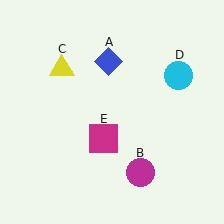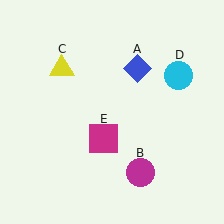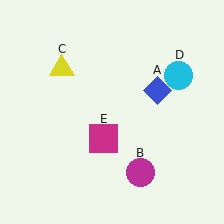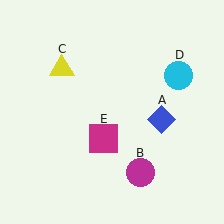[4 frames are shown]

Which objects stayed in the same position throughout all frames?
Magenta circle (object B) and yellow triangle (object C) and cyan circle (object D) and magenta square (object E) remained stationary.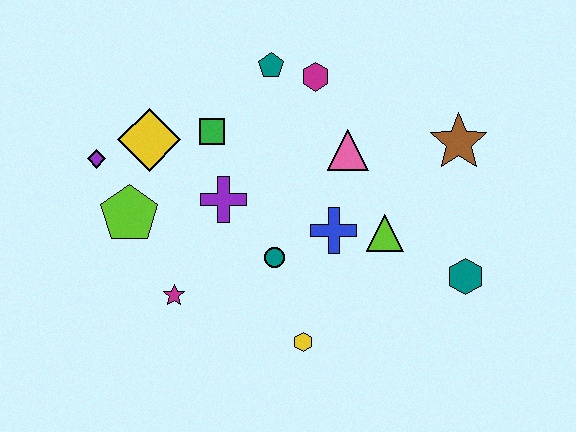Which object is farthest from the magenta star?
The brown star is farthest from the magenta star.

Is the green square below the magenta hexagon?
Yes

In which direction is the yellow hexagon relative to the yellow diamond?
The yellow hexagon is below the yellow diamond.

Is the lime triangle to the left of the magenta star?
No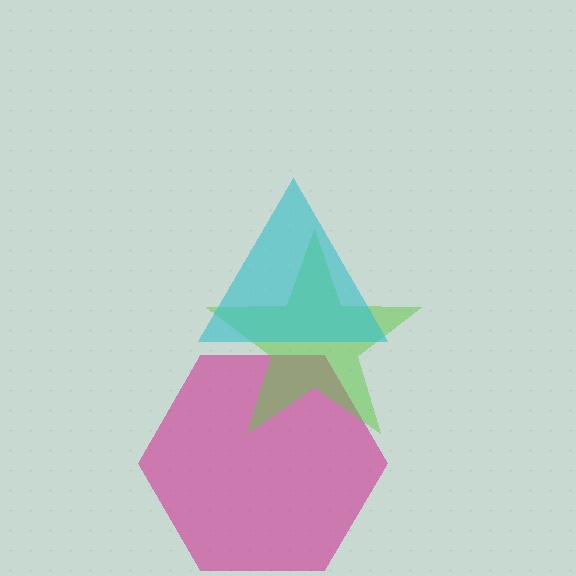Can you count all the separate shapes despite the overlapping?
Yes, there are 3 separate shapes.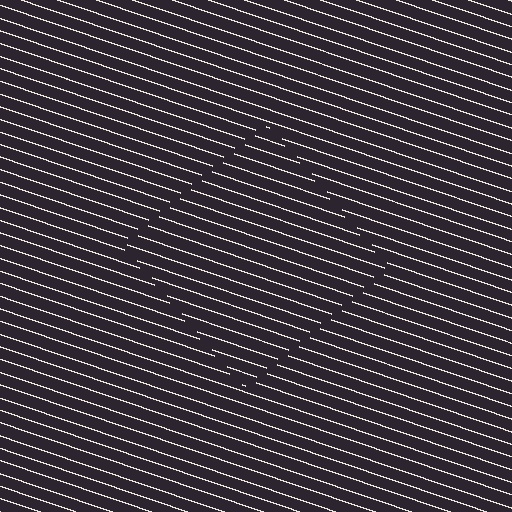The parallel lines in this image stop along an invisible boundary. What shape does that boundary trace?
An illusory square. The interior of the shape contains the same grating, shifted by half a period — the contour is defined by the phase discontinuity where line-ends from the inner and outer gratings abut.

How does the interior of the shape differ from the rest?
The interior of the shape contains the same grating, shifted by half a period — the contour is defined by the phase discontinuity where line-ends from the inner and outer gratings abut.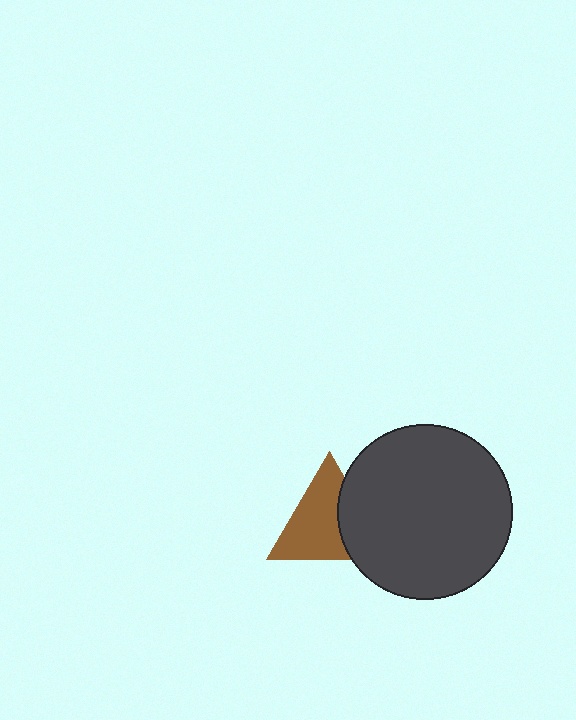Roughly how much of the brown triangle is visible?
Most of it is visible (roughly 67%).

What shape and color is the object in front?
The object in front is a dark gray circle.